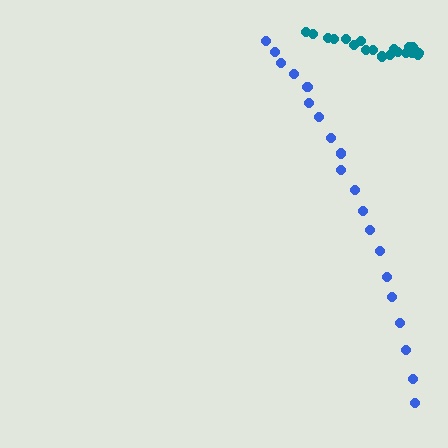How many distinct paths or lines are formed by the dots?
There are 2 distinct paths.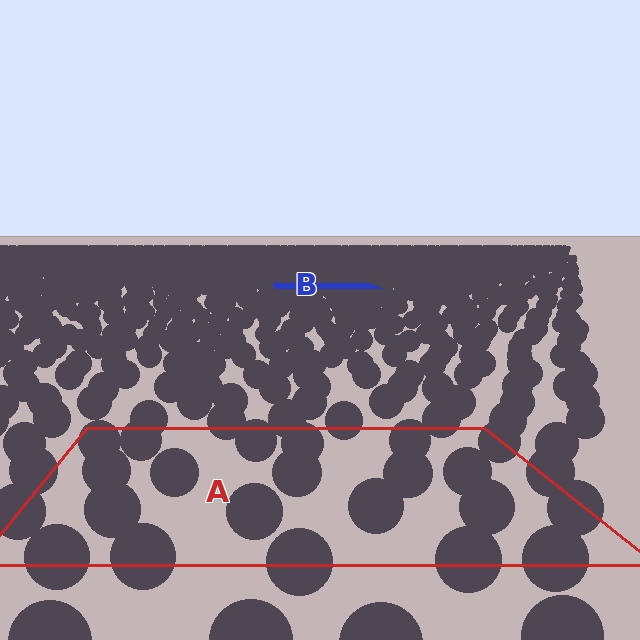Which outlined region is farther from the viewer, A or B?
Region B is farther from the viewer — the texture elements inside it appear smaller and more densely packed.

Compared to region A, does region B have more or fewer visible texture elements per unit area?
Region B has more texture elements per unit area — they are packed more densely because it is farther away.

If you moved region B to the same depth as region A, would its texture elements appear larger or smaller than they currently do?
They would appear larger. At a closer depth, the same texture elements are projected at a bigger on-screen size.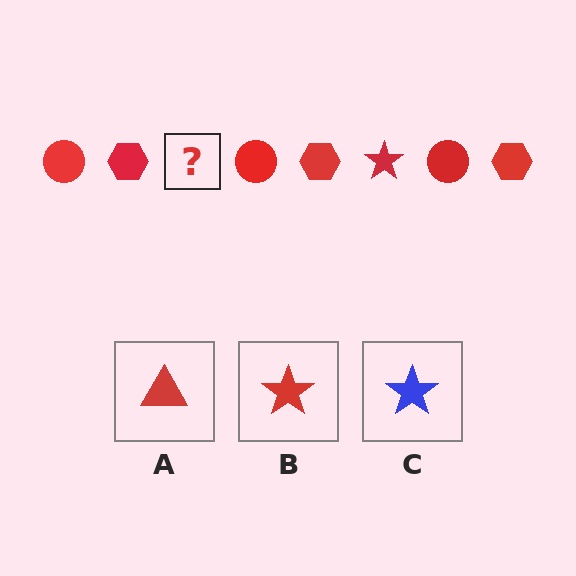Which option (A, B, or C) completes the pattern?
B.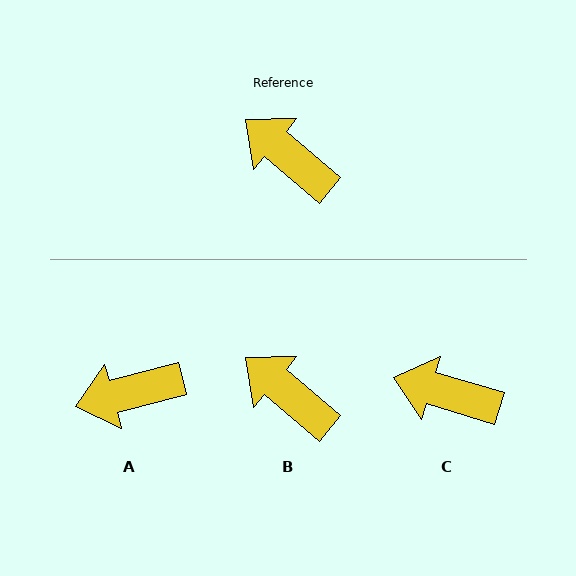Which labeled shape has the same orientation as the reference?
B.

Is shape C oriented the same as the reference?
No, it is off by about 24 degrees.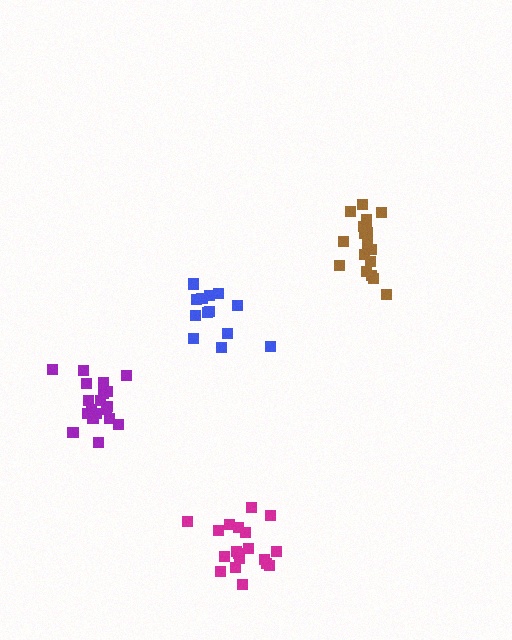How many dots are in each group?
Group 1: 19 dots, Group 2: 19 dots, Group 3: 19 dots, Group 4: 14 dots (71 total).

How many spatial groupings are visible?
There are 4 spatial groupings.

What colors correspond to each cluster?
The clusters are colored: magenta, purple, brown, blue.